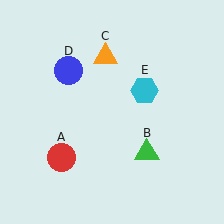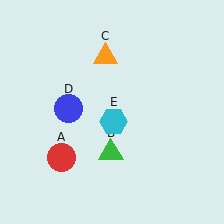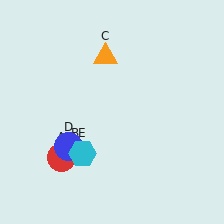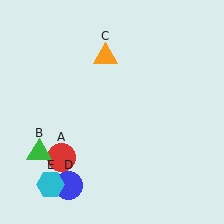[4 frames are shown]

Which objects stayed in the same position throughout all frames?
Red circle (object A) and orange triangle (object C) remained stationary.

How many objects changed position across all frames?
3 objects changed position: green triangle (object B), blue circle (object D), cyan hexagon (object E).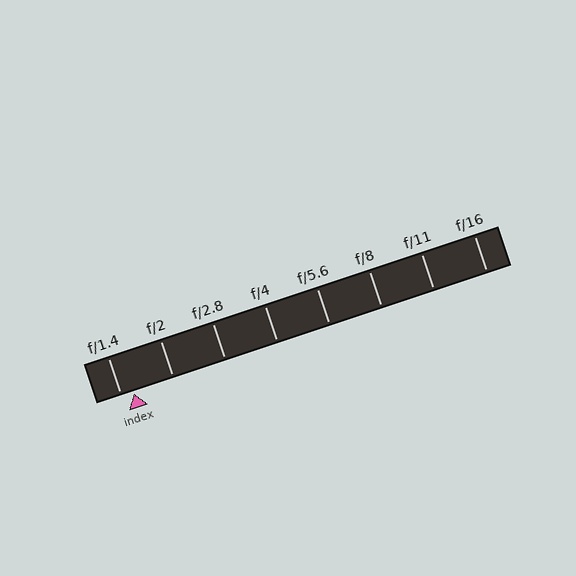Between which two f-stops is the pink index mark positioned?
The index mark is between f/1.4 and f/2.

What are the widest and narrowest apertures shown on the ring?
The widest aperture shown is f/1.4 and the narrowest is f/16.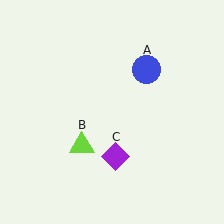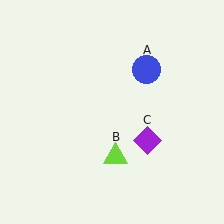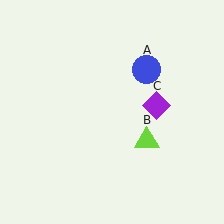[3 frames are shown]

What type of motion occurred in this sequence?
The lime triangle (object B), purple diamond (object C) rotated counterclockwise around the center of the scene.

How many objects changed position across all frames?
2 objects changed position: lime triangle (object B), purple diamond (object C).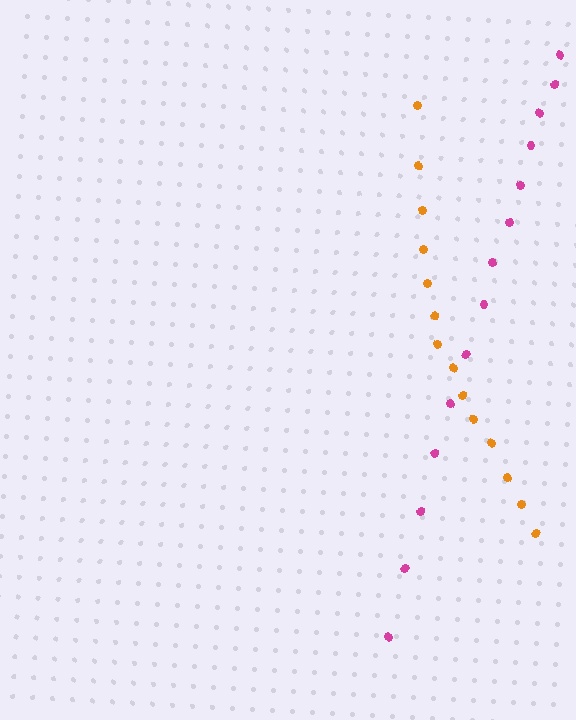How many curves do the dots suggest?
There are 2 distinct paths.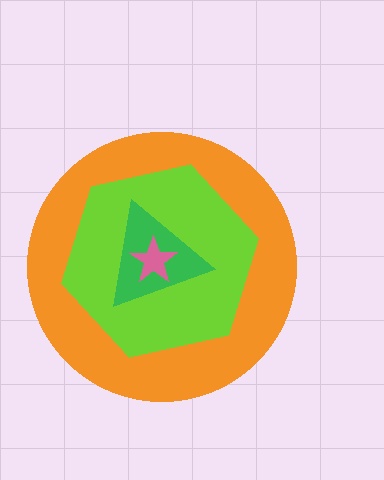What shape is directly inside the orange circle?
The lime hexagon.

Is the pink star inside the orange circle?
Yes.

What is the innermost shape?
The pink star.